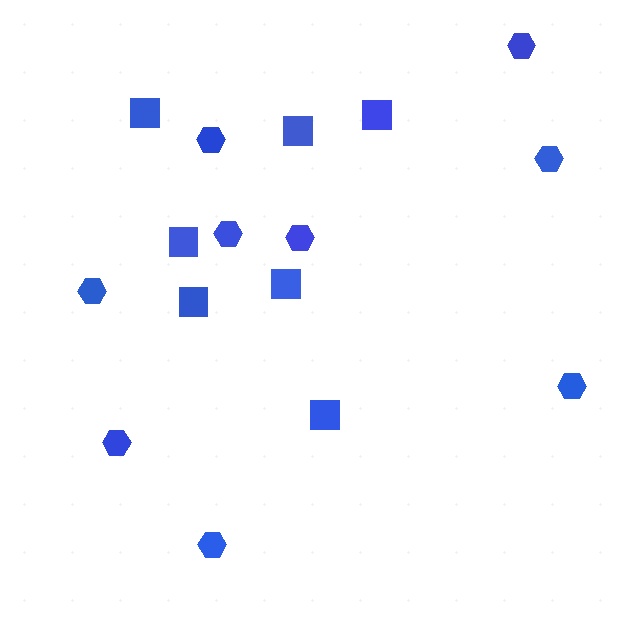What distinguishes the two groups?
There are 2 groups: one group of squares (7) and one group of hexagons (9).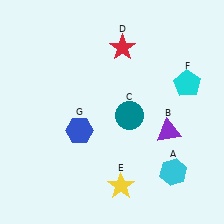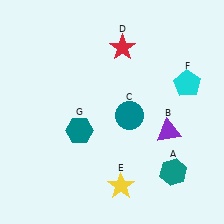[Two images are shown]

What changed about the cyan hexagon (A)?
In Image 1, A is cyan. In Image 2, it changed to teal.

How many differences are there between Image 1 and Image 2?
There are 2 differences between the two images.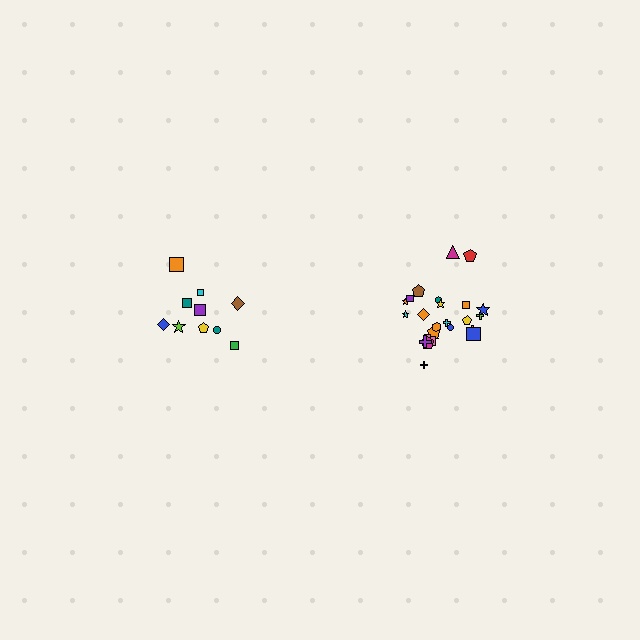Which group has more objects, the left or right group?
The right group.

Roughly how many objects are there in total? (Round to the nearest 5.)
Roughly 35 objects in total.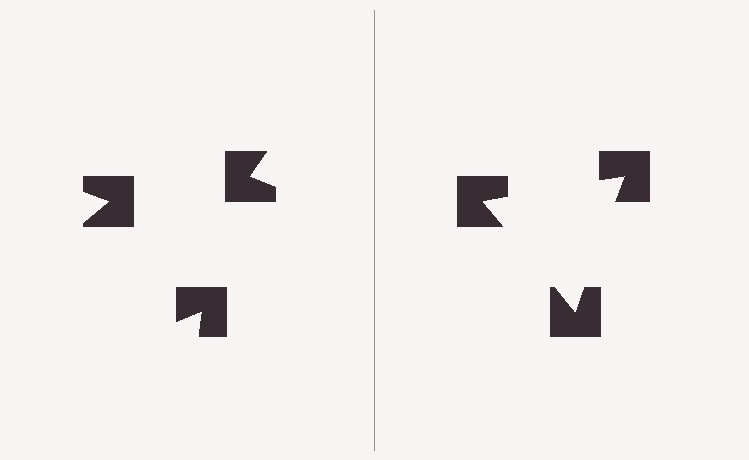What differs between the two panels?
The notched squares are positioned identically on both sides; only the wedge orientations differ. On the right they align to a triangle; on the left they are misaligned.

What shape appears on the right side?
An illusory triangle.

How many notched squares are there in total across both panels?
6 — 3 on each side.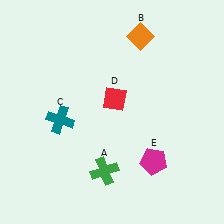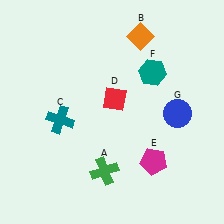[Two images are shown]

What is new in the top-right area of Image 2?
A teal hexagon (F) was added in the top-right area of Image 2.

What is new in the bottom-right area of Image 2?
A blue circle (G) was added in the bottom-right area of Image 2.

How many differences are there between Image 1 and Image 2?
There are 2 differences between the two images.